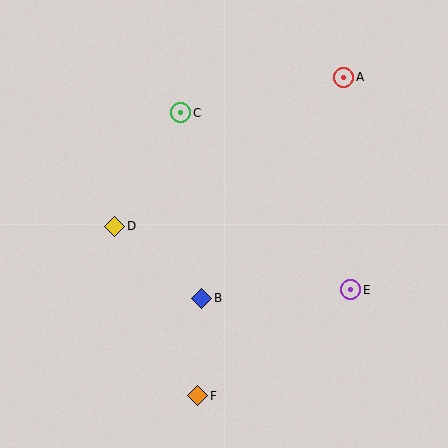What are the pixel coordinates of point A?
Point A is at (344, 77).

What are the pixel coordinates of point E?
Point E is at (351, 290).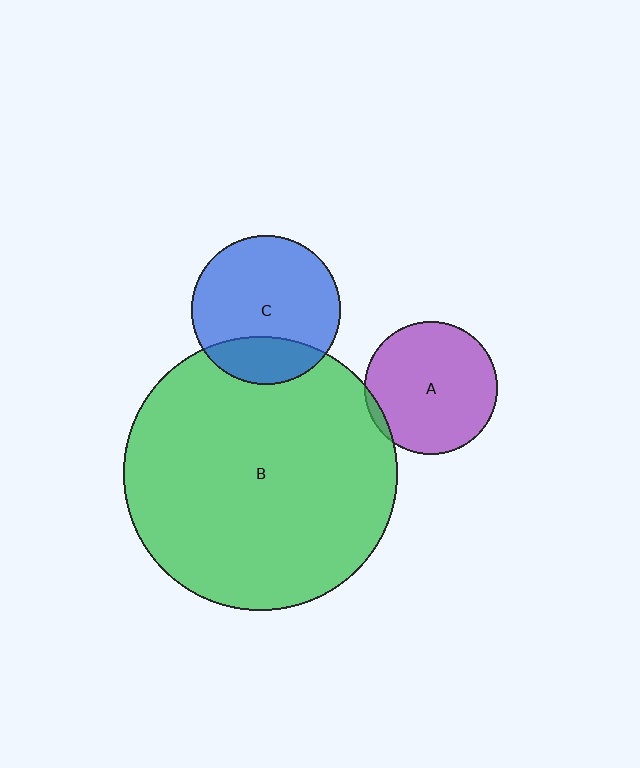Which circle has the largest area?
Circle B (green).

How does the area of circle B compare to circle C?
Approximately 3.4 times.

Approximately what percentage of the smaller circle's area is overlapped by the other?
Approximately 25%.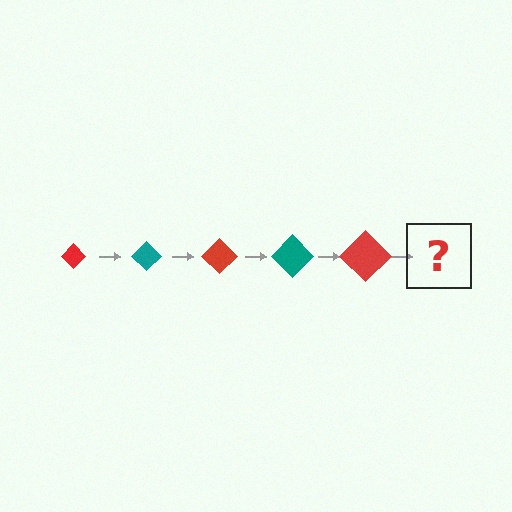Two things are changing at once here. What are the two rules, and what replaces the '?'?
The two rules are that the diamond grows larger each step and the color cycles through red and teal. The '?' should be a teal diamond, larger than the previous one.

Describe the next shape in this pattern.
It should be a teal diamond, larger than the previous one.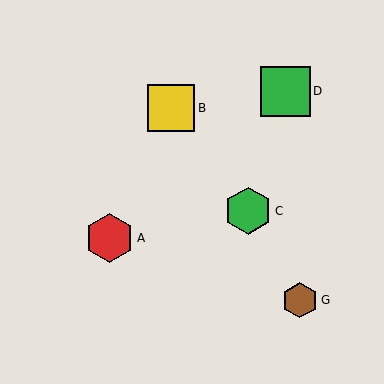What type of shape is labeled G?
Shape G is a brown hexagon.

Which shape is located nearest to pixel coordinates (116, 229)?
The red hexagon (labeled A) at (109, 238) is nearest to that location.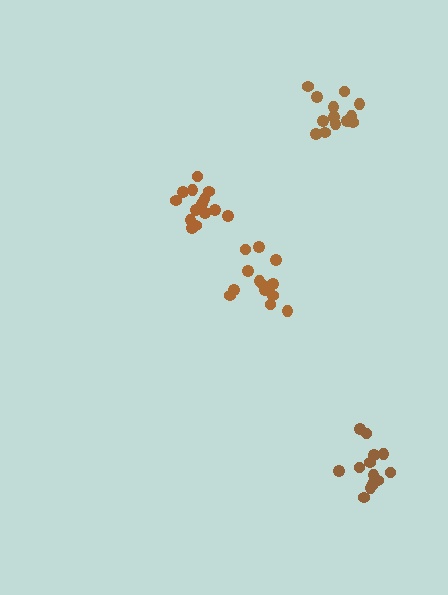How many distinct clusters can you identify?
There are 4 distinct clusters.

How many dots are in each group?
Group 1: 14 dots, Group 2: 14 dots, Group 3: 13 dots, Group 4: 14 dots (55 total).